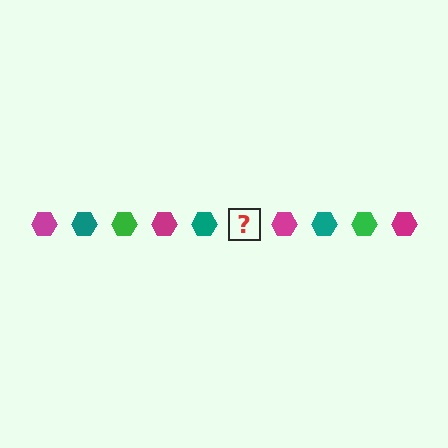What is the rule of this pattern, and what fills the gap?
The rule is that the pattern cycles through magenta, teal, green hexagons. The gap should be filled with a green hexagon.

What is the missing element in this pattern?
The missing element is a green hexagon.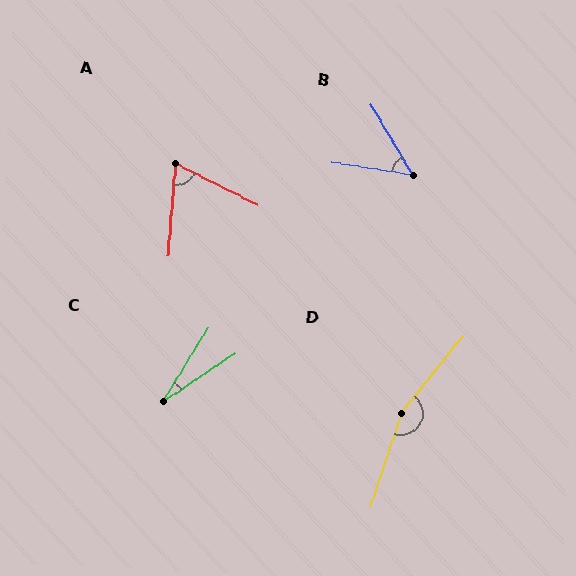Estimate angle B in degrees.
Approximately 50 degrees.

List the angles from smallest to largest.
C (25°), B (50°), A (68°), D (160°).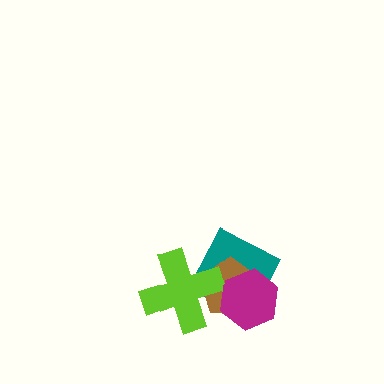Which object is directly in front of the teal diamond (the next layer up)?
The brown pentagon is directly in front of the teal diamond.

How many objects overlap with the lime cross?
2 objects overlap with the lime cross.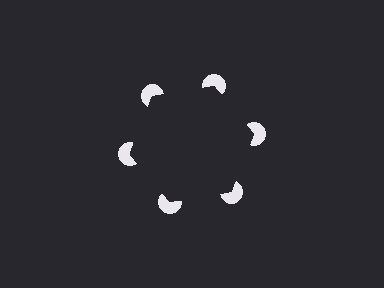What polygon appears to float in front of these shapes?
An illusory hexagon — its edges are inferred from the aligned wedge cuts in the pac-man discs, not physically drawn.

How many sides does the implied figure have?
6 sides.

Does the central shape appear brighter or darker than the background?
It typically appears slightly darker than the background, even though no actual brightness change is drawn.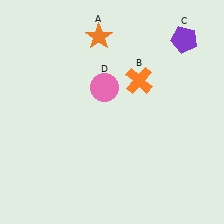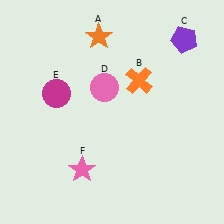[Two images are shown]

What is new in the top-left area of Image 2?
A magenta circle (E) was added in the top-left area of Image 2.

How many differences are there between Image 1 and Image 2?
There are 2 differences between the two images.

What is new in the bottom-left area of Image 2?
A pink star (F) was added in the bottom-left area of Image 2.